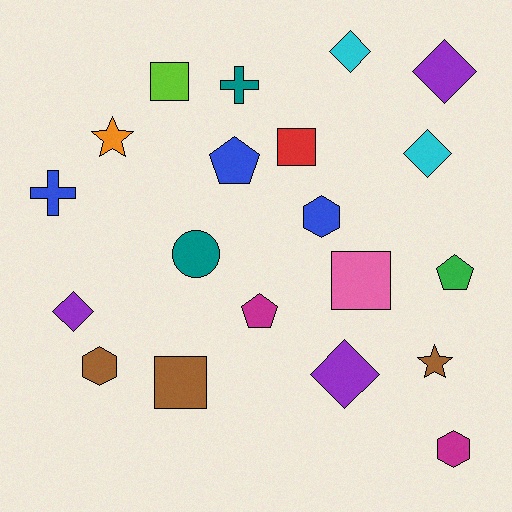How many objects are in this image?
There are 20 objects.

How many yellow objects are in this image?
There are no yellow objects.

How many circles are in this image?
There is 1 circle.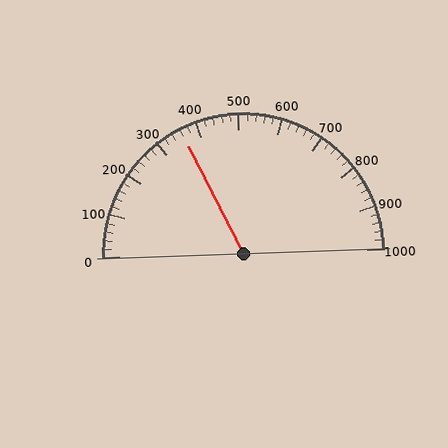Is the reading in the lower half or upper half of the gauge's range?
The reading is in the lower half of the range (0 to 1000).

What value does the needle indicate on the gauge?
The needle indicates approximately 360.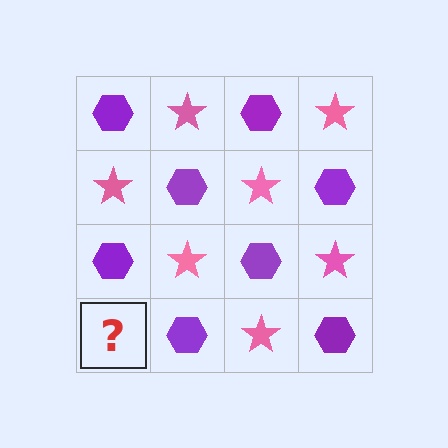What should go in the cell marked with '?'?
The missing cell should contain a pink star.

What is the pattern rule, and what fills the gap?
The rule is that it alternates purple hexagon and pink star in a checkerboard pattern. The gap should be filled with a pink star.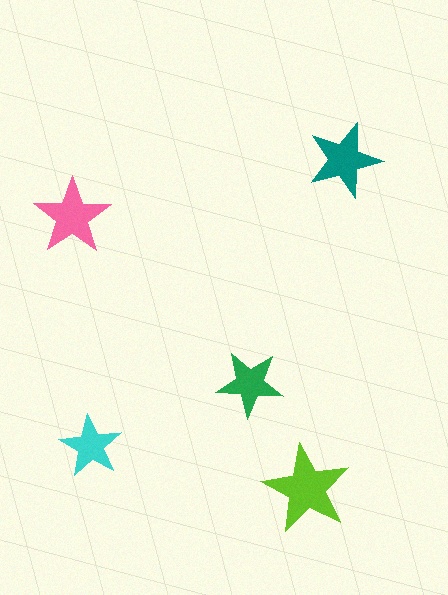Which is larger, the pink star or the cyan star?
The pink one.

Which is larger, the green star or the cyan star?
The green one.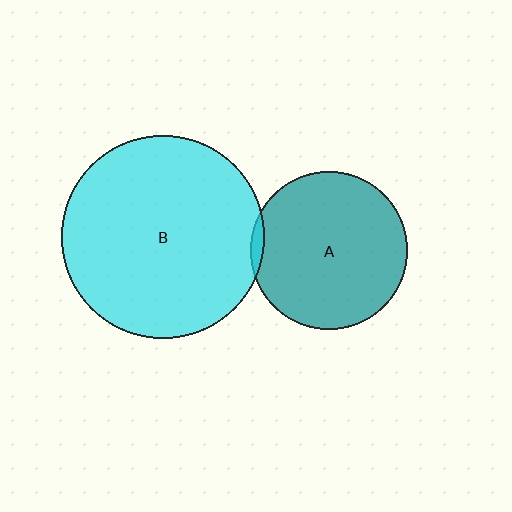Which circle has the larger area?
Circle B (cyan).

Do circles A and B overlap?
Yes.